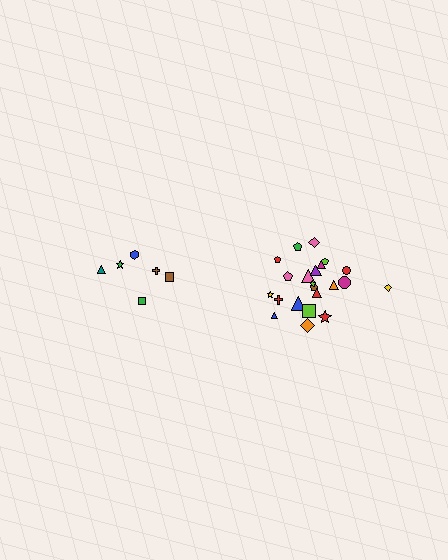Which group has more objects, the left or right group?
The right group.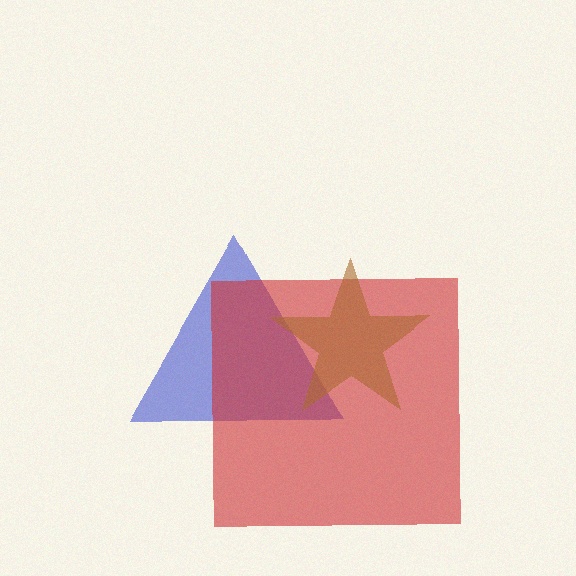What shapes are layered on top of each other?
The layered shapes are: a blue triangle, a red square, a brown star.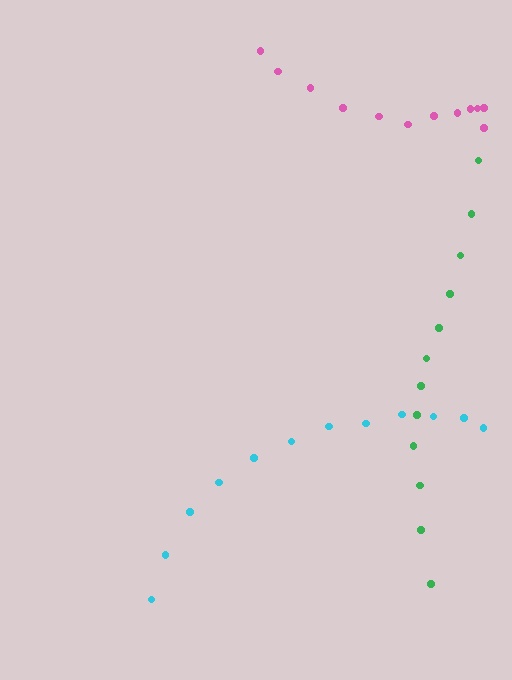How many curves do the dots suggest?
There are 3 distinct paths.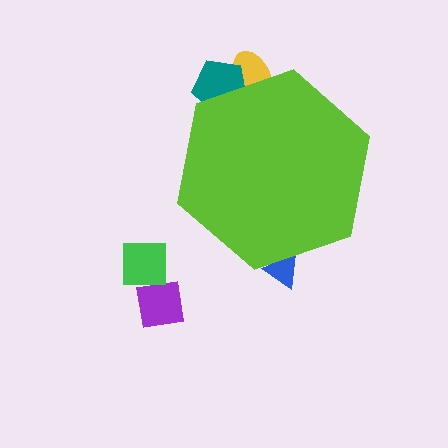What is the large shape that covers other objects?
A lime hexagon.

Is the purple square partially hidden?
No, the purple square is fully visible.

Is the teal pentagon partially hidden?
Yes, the teal pentagon is partially hidden behind the lime hexagon.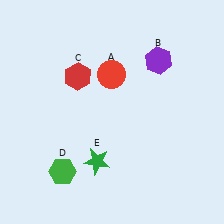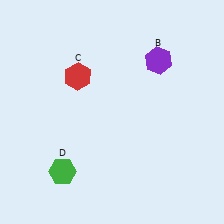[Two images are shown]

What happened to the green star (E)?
The green star (E) was removed in Image 2. It was in the bottom-left area of Image 1.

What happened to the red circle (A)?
The red circle (A) was removed in Image 2. It was in the top-left area of Image 1.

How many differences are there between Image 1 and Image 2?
There are 2 differences between the two images.